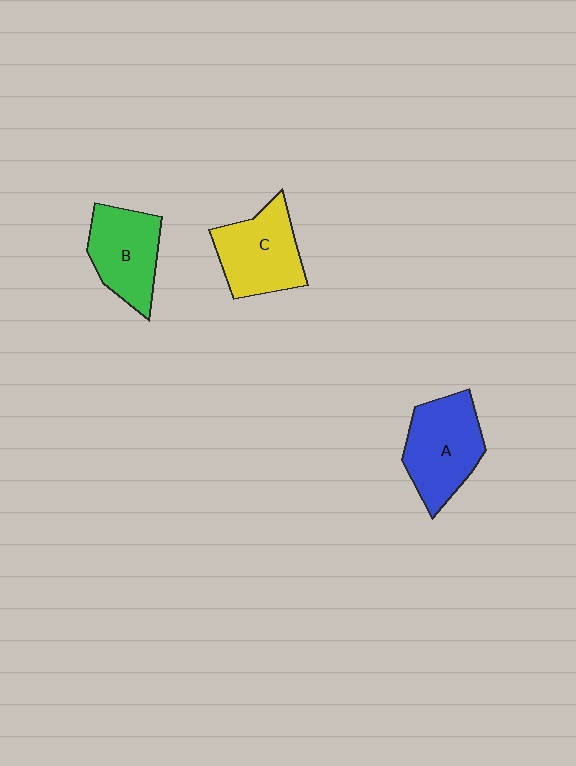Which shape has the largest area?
Shape A (blue).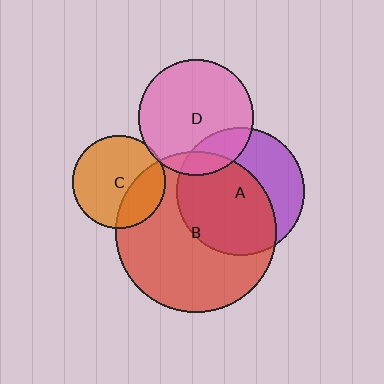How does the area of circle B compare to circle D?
Approximately 1.9 times.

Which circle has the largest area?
Circle B (red).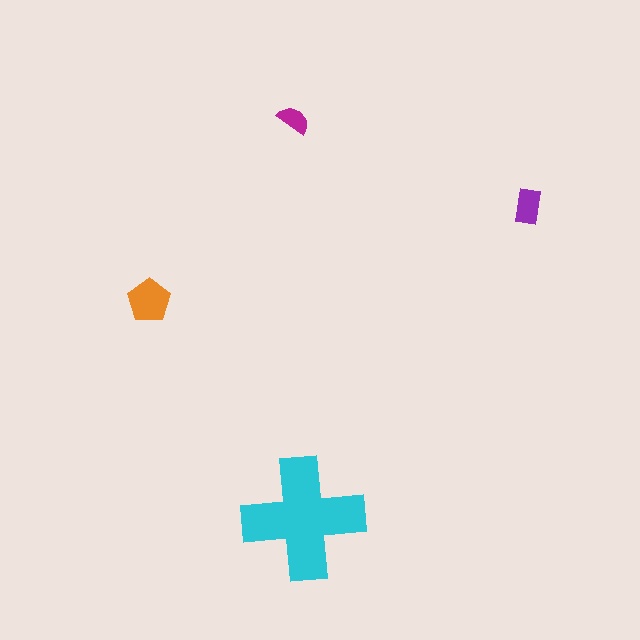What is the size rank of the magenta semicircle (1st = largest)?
4th.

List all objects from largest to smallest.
The cyan cross, the orange pentagon, the purple rectangle, the magenta semicircle.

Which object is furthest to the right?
The purple rectangle is rightmost.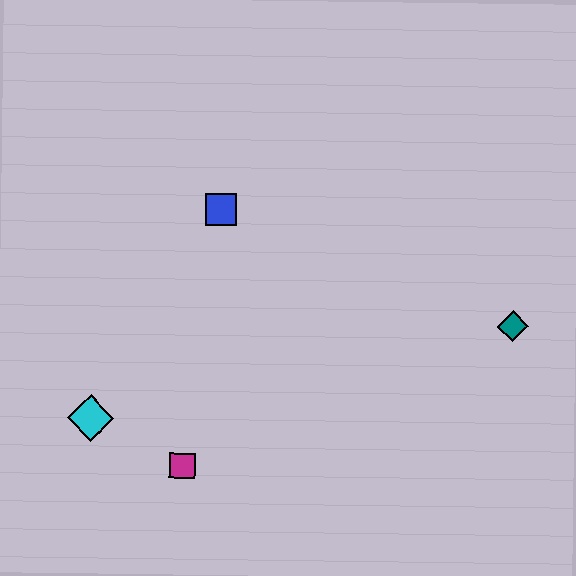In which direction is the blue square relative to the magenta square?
The blue square is above the magenta square.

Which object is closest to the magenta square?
The cyan diamond is closest to the magenta square.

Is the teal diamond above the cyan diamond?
Yes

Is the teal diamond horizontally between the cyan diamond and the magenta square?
No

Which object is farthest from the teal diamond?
The cyan diamond is farthest from the teal diamond.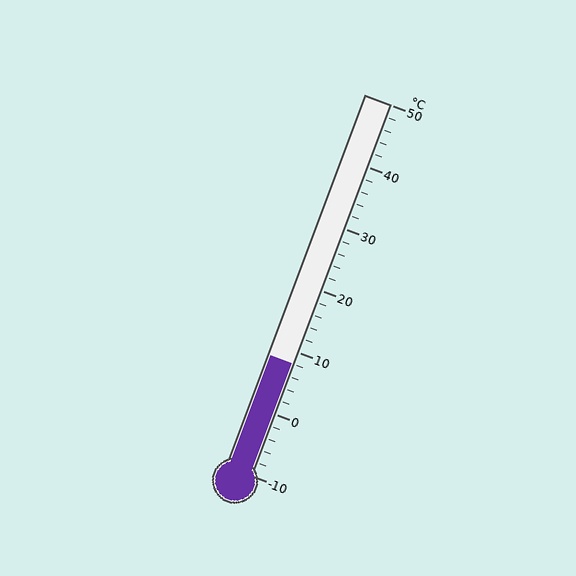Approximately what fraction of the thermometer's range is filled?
The thermometer is filled to approximately 30% of its range.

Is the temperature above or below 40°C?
The temperature is below 40°C.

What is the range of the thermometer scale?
The thermometer scale ranges from -10°C to 50°C.